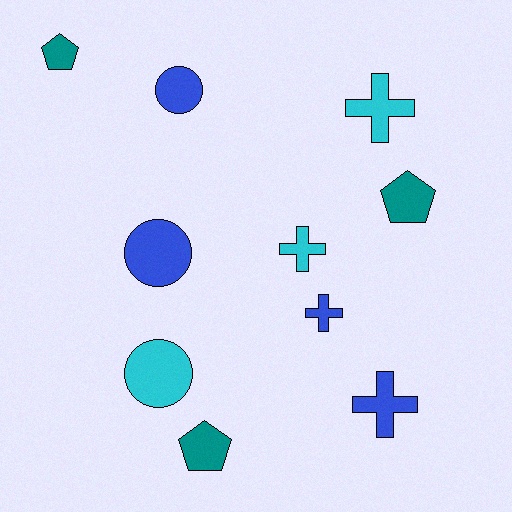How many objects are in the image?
There are 10 objects.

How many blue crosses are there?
There are 2 blue crosses.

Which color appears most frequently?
Blue, with 4 objects.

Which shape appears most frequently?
Cross, with 4 objects.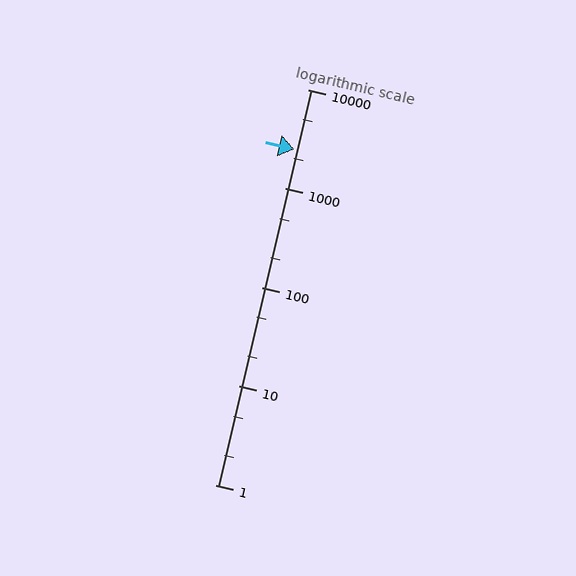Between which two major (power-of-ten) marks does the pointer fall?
The pointer is between 1000 and 10000.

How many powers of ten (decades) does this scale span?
The scale spans 4 decades, from 1 to 10000.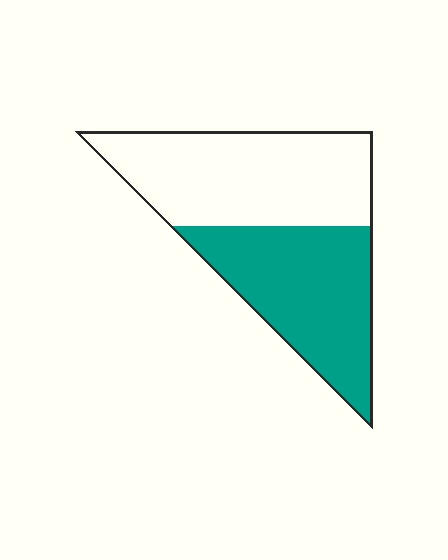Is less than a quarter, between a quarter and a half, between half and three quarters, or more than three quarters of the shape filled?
Between a quarter and a half.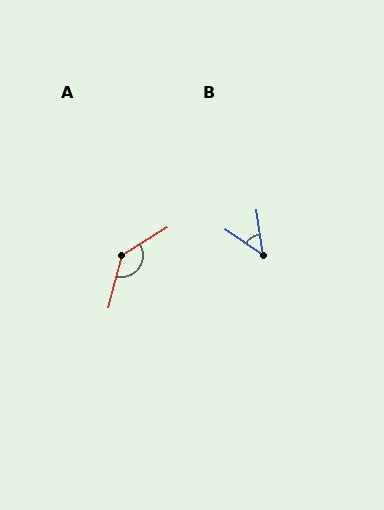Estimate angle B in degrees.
Approximately 48 degrees.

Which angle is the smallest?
B, at approximately 48 degrees.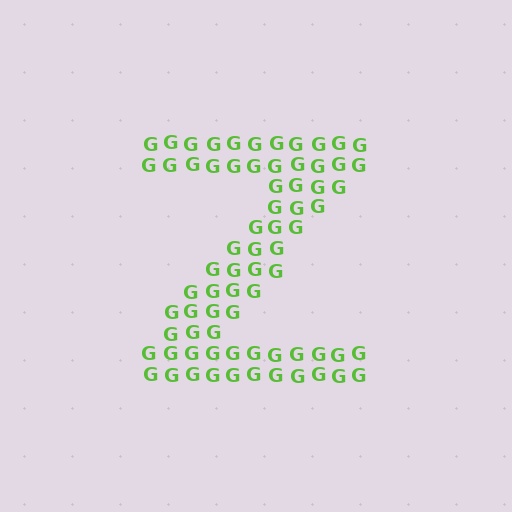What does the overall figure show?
The overall figure shows the letter Z.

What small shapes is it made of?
It is made of small letter G's.